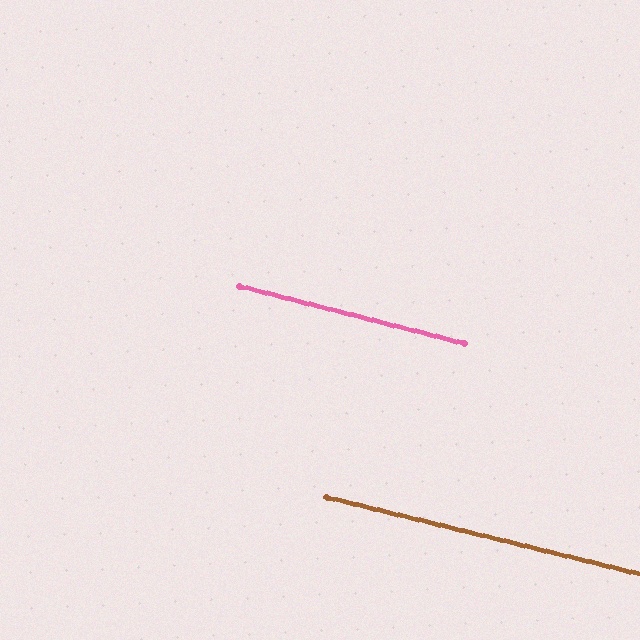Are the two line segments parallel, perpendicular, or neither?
Parallel — their directions differ by only 0.4°.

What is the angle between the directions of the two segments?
Approximately 0 degrees.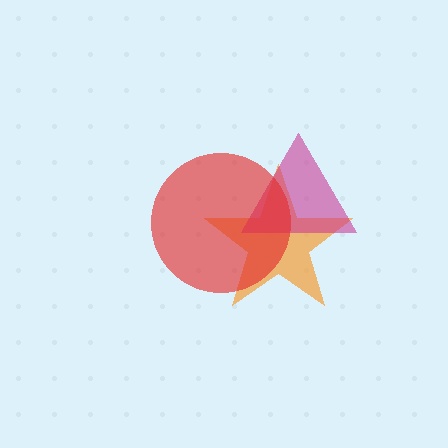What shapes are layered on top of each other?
The layered shapes are: an orange star, a magenta triangle, a red circle.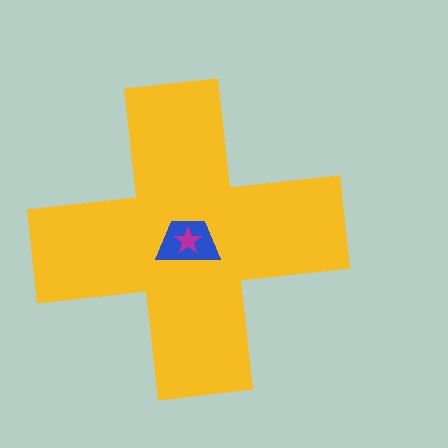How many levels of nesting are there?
3.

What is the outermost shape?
The yellow cross.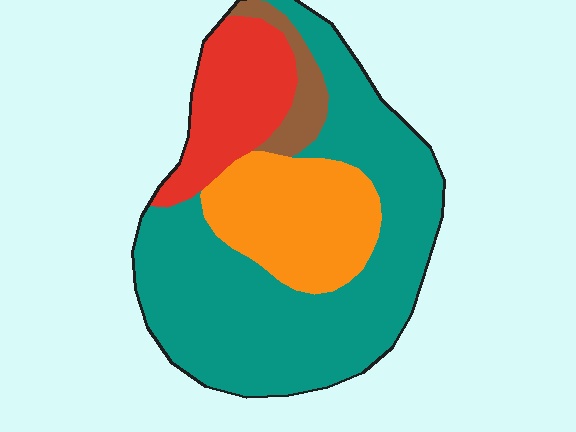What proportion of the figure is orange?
Orange takes up about one fifth (1/5) of the figure.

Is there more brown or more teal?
Teal.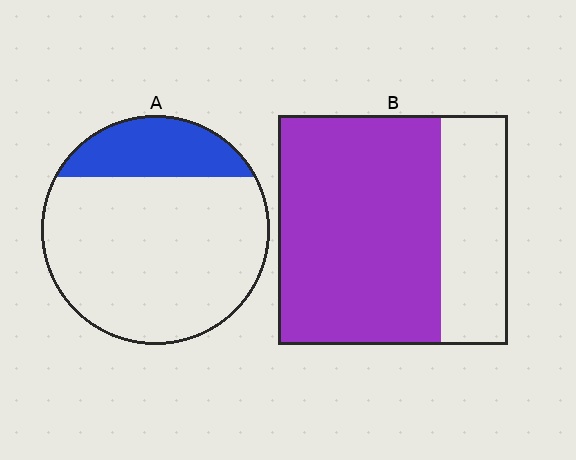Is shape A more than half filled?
No.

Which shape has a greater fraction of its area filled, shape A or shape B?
Shape B.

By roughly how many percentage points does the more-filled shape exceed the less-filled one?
By roughly 50 percentage points (B over A).